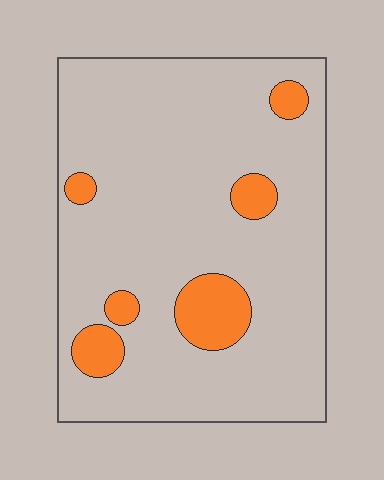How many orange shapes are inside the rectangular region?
6.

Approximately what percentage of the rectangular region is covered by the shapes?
Approximately 10%.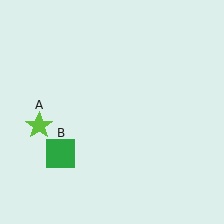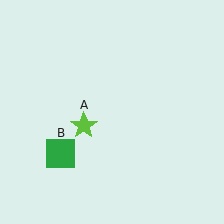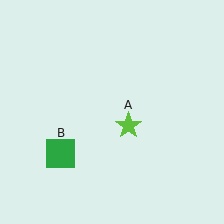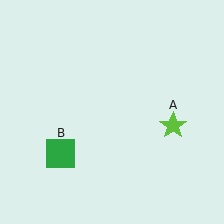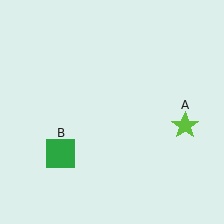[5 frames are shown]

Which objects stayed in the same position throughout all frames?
Green square (object B) remained stationary.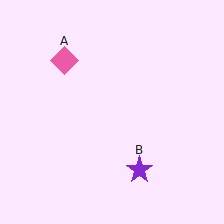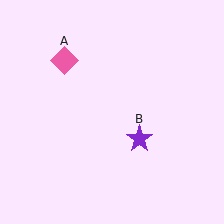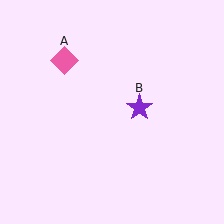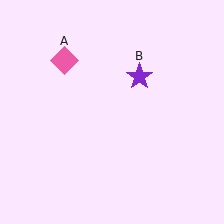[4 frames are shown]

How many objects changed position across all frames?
1 object changed position: purple star (object B).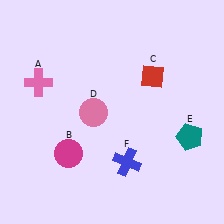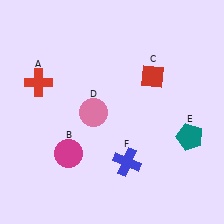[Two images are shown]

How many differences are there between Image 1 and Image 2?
There is 1 difference between the two images.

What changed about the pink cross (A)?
In Image 1, A is pink. In Image 2, it changed to red.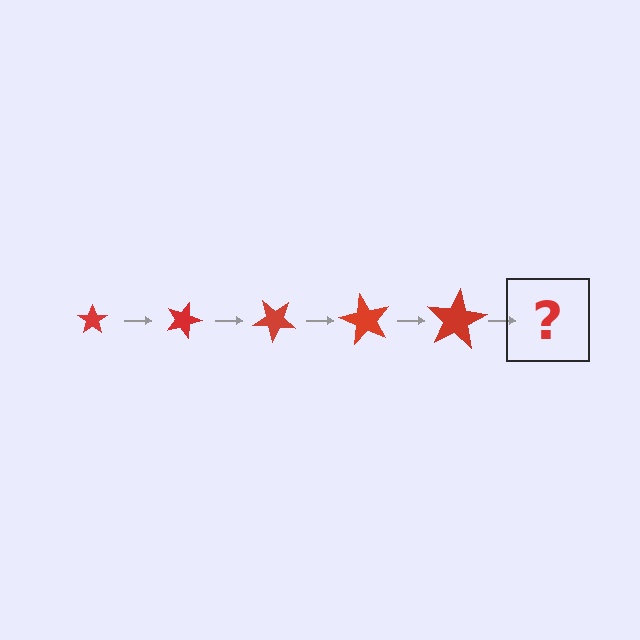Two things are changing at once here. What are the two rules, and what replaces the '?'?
The two rules are that the star grows larger each step and it rotates 20 degrees each step. The '?' should be a star, larger than the previous one and rotated 100 degrees from the start.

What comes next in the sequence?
The next element should be a star, larger than the previous one and rotated 100 degrees from the start.